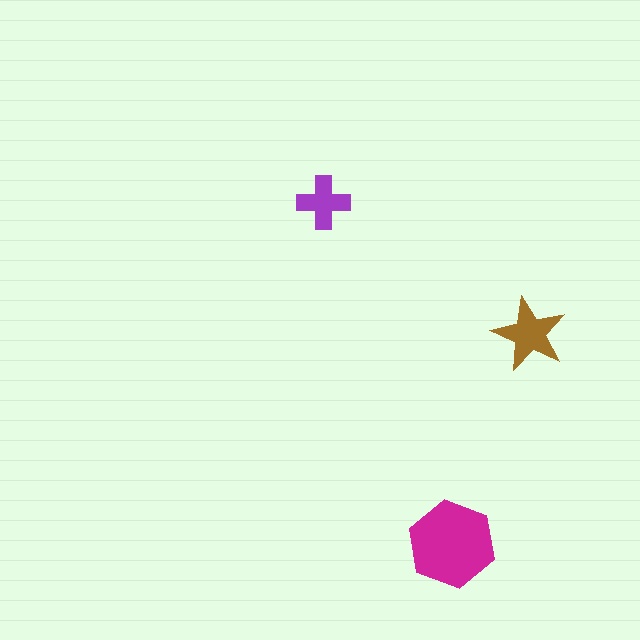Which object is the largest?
The magenta hexagon.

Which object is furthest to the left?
The purple cross is leftmost.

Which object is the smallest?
The purple cross.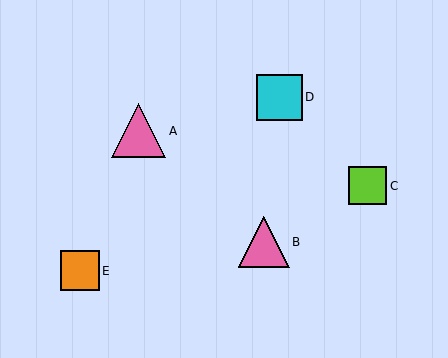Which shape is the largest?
The pink triangle (labeled A) is the largest.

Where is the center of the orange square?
The center of the orange square is at (80, 271).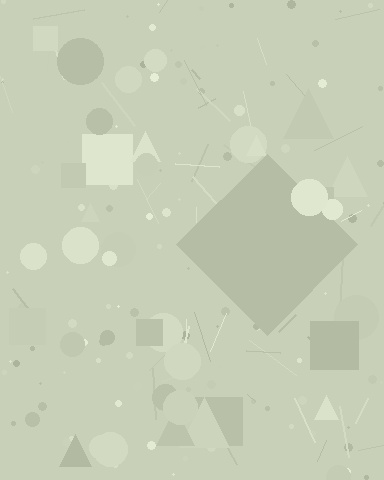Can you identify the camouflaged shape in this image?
The camouflaged shape is a diamond.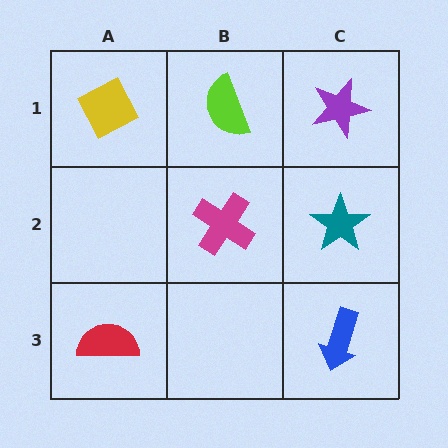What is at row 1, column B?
A lime semicircle.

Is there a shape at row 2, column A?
No, that cell is empty.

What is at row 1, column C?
A purple star.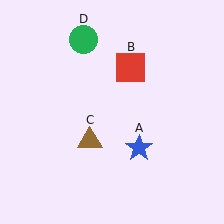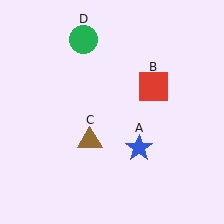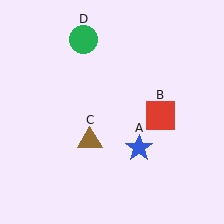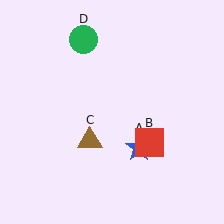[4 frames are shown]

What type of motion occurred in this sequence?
The red square (object B) rotated clockwise around the center of the scene.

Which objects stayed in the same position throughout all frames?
Blue star (object A) and brown triangle (object C) and green circle (object D) remained stationary.